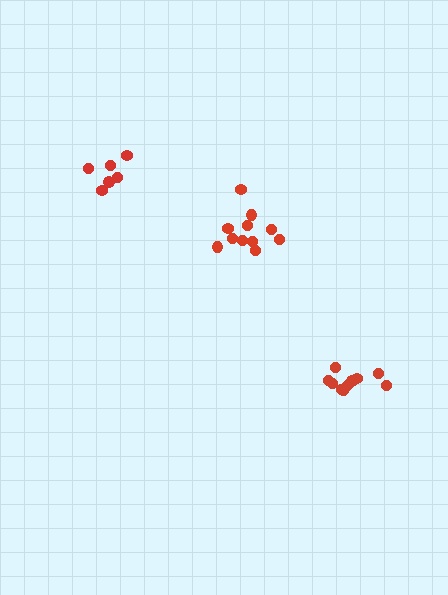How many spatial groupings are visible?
There are 3 spatial groupings.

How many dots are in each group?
Group 1: 10 dots, Group 2: 11 dots, Group 3: 6 dots (27 total).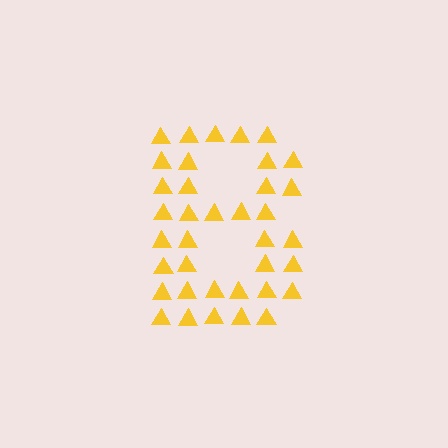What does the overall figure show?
The overall figure shows the letter B.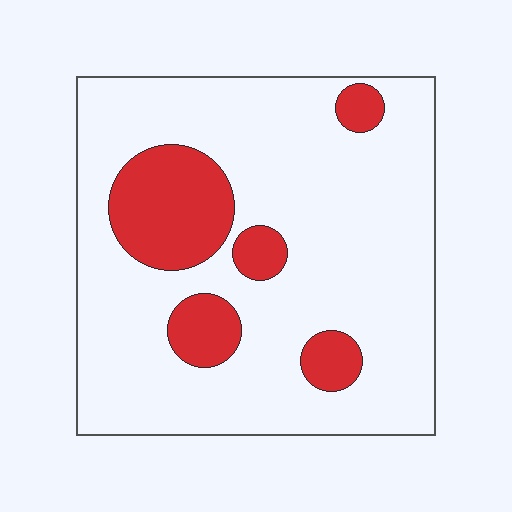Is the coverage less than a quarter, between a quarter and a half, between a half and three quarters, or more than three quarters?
Less than a quarter.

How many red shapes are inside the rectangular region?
5.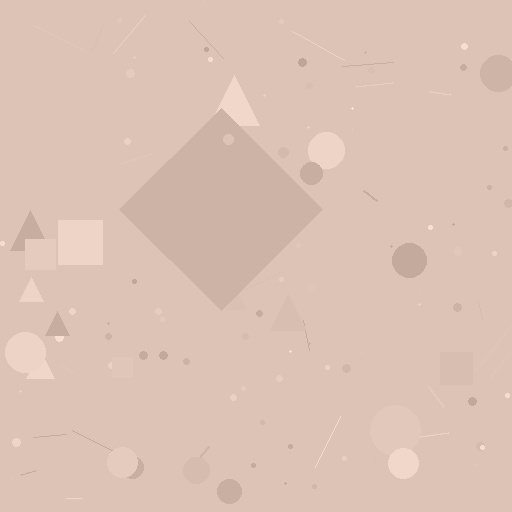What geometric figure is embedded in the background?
A diamond is embedded in the background.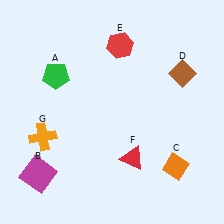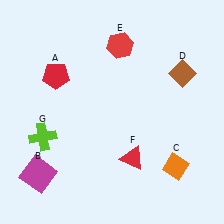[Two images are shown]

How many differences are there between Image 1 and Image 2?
There are 2 differences between the two images.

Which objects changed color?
A changed from green to red. G changed from orange to lime.